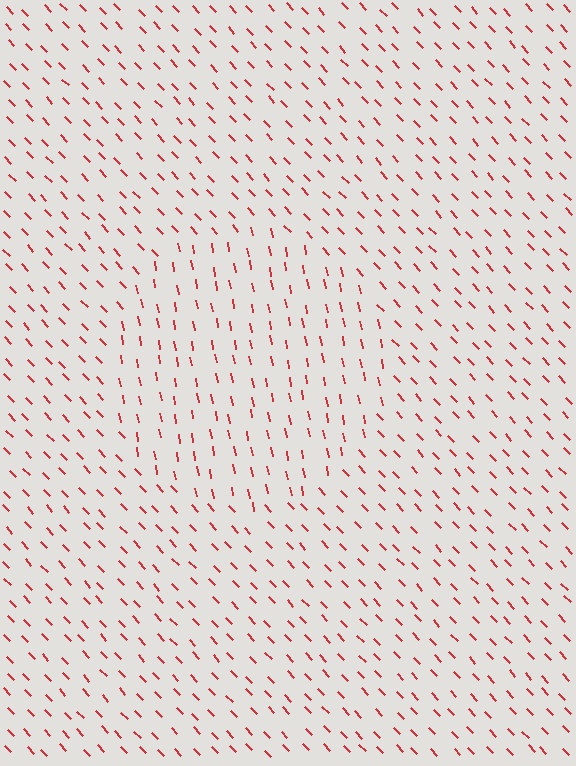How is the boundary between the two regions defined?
The boundary is defined purely by a change in line orientation (approximately 33 degrees difference). All lines are the same color and thickness.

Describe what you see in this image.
The image is filled with small red line segments. A circle region in the image has lines oriented differently from the surrounding lines, creating a visible texture boundary.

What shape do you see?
I see a circle.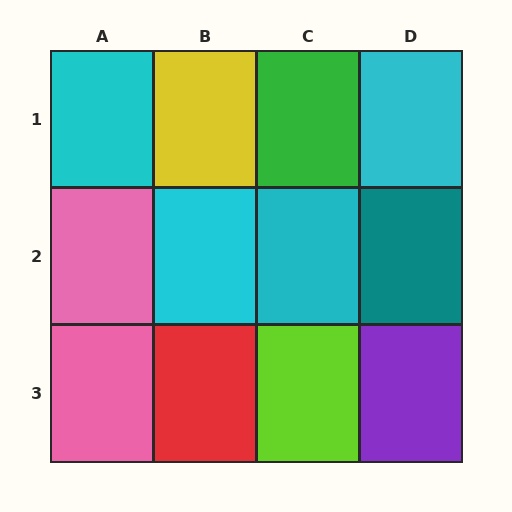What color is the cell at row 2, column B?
Cyan.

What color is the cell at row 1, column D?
Cyan.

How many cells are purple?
1 cell is purple.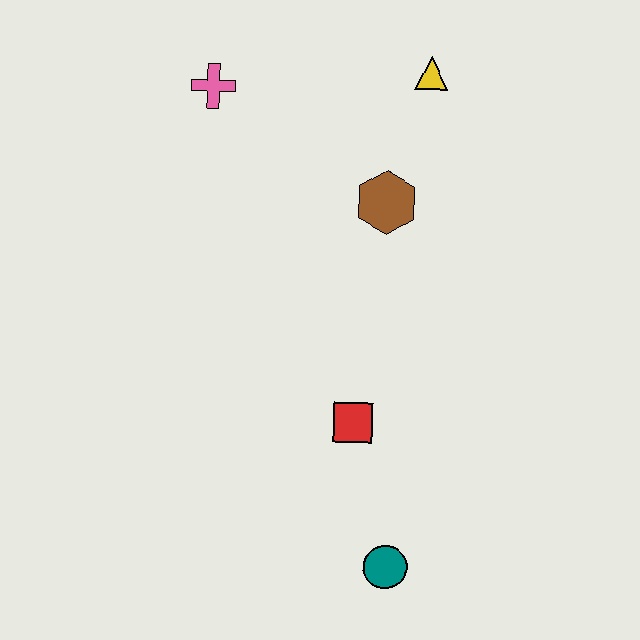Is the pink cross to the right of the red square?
No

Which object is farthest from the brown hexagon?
The teal circle is farthest from the brown hexagon.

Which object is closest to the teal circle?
The red square is closest to the teal circle.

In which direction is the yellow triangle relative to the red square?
The yellow triangle is above the red square.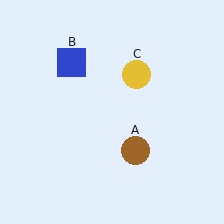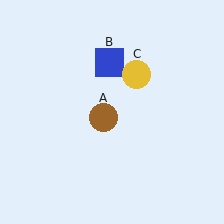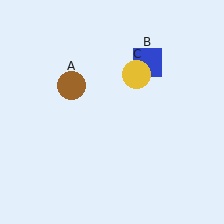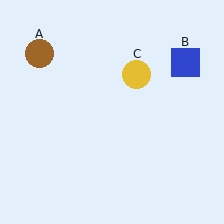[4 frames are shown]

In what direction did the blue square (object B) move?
The blue square (object B) moved right.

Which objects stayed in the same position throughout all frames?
Yellow circle (object C) remained stationary.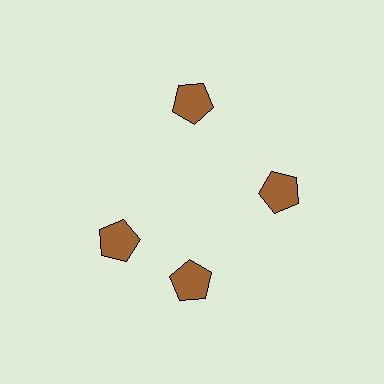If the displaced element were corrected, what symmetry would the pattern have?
It would have 4-fold rotational symmetry — the pattern would map onto itself every 90 degrees.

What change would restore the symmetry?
The symmetry would be restored by rotating it back into even spacing with its neighbors so that all 4 pentagons sit at equal angles and equal distance from the center.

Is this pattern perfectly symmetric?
No. The 4 brown pentagons are arranged in a ring, but one element near the 9 o'clock position is rotated out of alignment along the ring, breaking the 4-fold rotational symmetry.